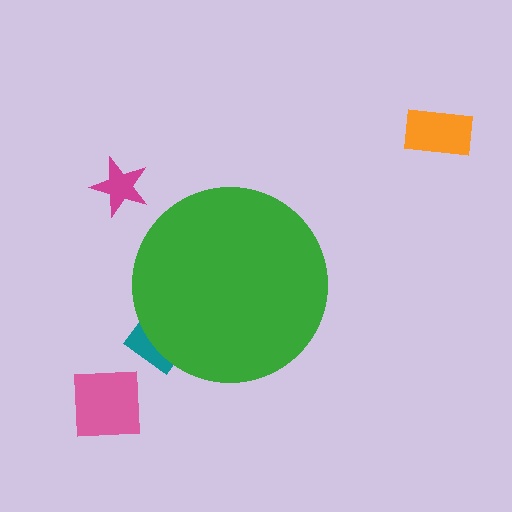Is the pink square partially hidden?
No, the pink square is fully visible.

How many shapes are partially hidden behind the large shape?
1 shape is partially hidden.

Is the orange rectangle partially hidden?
No, the orange rectangle is fully visible.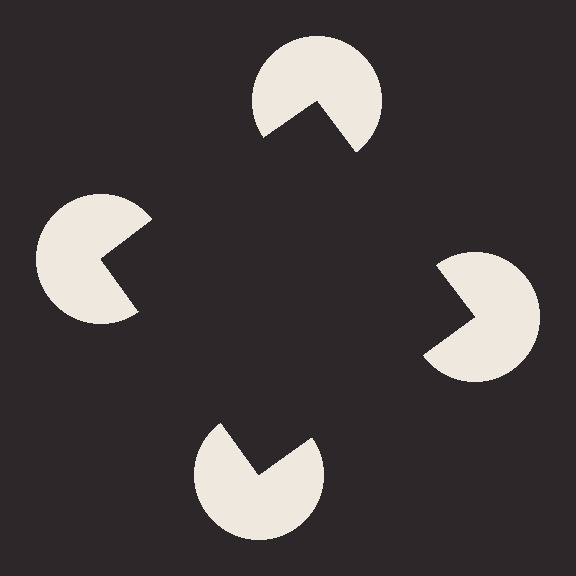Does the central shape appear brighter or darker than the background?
It typically appears slightly darker than the background, even though no actual brightness change is drawn.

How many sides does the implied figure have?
4 sides.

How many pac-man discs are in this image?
There are 4 — one at each vertex of the illusory square.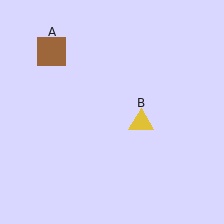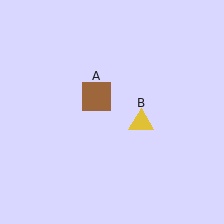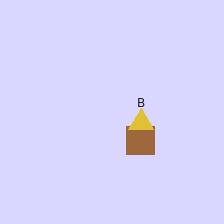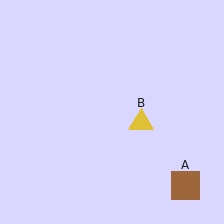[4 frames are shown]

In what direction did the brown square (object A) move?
The brown square (object A) moved down and to the right.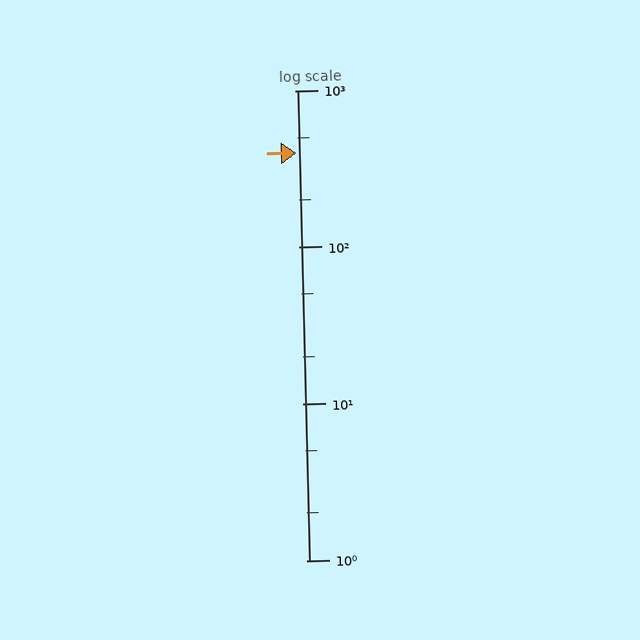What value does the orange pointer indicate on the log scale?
The pointer indicates approximately 400.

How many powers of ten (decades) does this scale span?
The scale spans 3 decades, from 1 to 1000.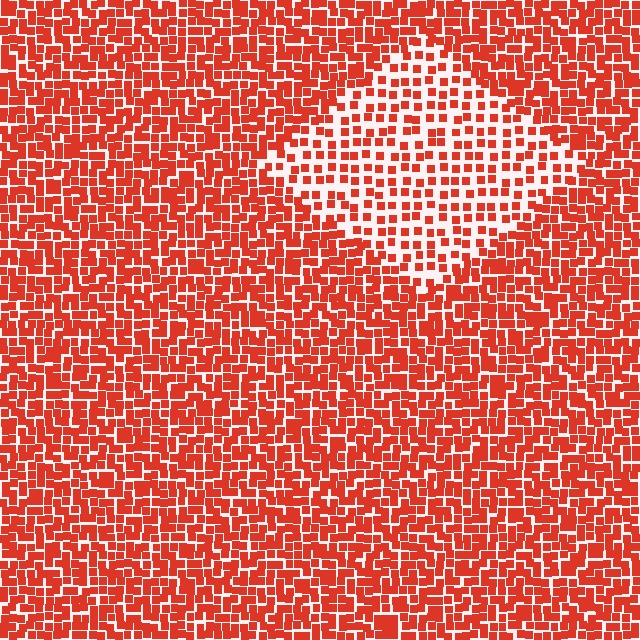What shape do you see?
I see a diamond.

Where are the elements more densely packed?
The elements are more densely packed outside the diamond boundary.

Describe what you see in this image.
The image contains small red elements arranged at two different densities. A diamond-shaped region is visible where the elements are less densely packed than the surrounding area.